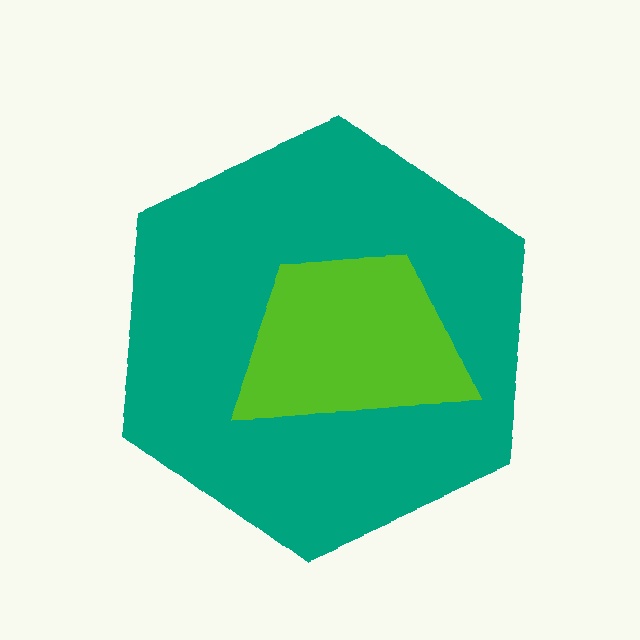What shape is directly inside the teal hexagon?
The lime trapezoid.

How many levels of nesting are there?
2.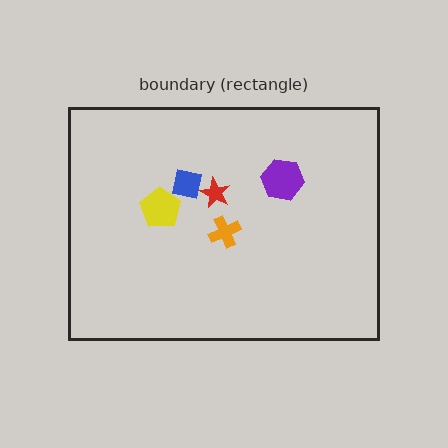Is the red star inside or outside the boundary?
Inside.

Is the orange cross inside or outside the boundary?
Inside.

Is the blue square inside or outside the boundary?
Inside.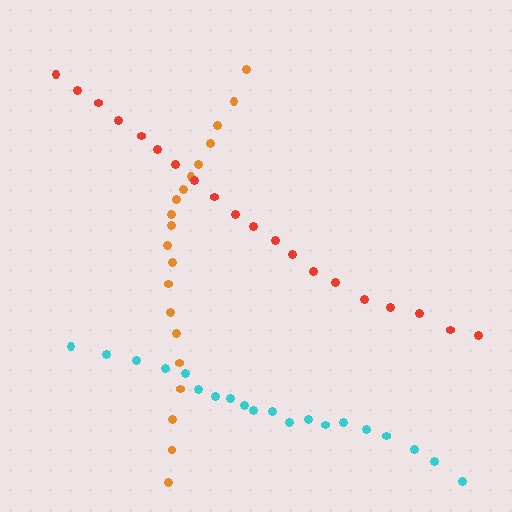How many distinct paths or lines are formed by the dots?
There are 3 distinct paths.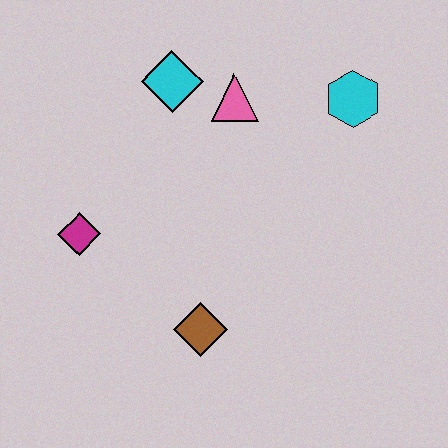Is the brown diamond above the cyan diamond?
No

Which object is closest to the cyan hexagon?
The pink triangle is closest to the cyan hexagon.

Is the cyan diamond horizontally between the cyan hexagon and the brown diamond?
No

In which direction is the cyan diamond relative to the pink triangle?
The cyan diamond is to the left of the pink triangle.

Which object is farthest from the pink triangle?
The brown diamond is farthest from the pink triangle.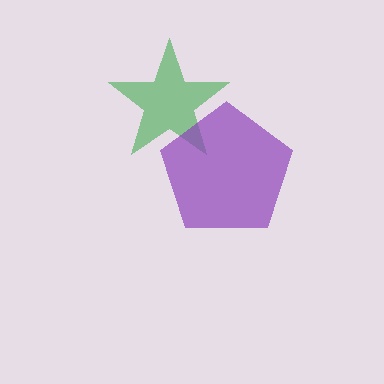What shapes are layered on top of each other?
The layered shapes are: a green star, a purple pentagon.